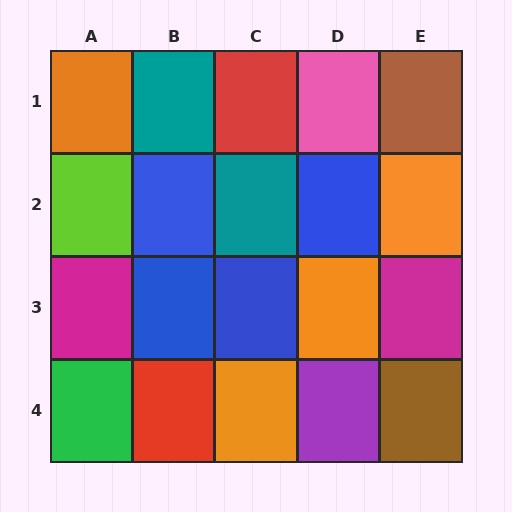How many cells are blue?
4 cells are blue.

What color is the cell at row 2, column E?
Orange.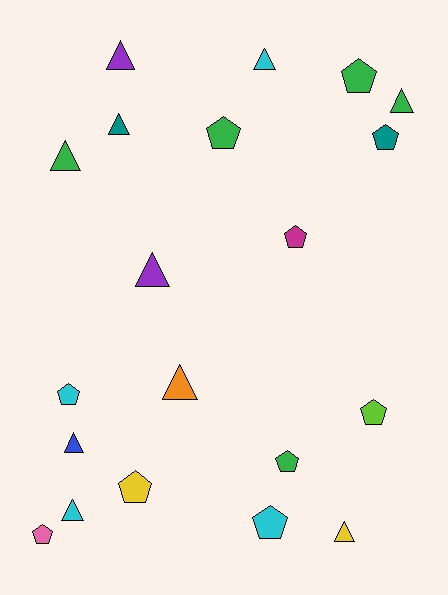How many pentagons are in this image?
There are 10 pentagons.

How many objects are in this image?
There are 20 objects.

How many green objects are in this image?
There are 5 green objects.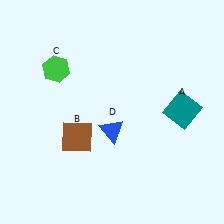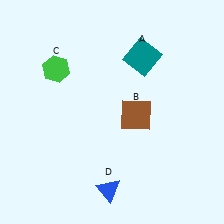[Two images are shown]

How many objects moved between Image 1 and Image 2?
3 objects moved between the two images.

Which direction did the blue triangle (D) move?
The blue triangle (D) moved down.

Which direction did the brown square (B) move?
The brown square (B) moved right.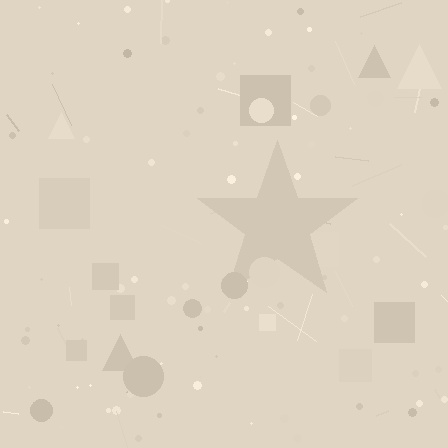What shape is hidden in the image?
A star is hidden in the image.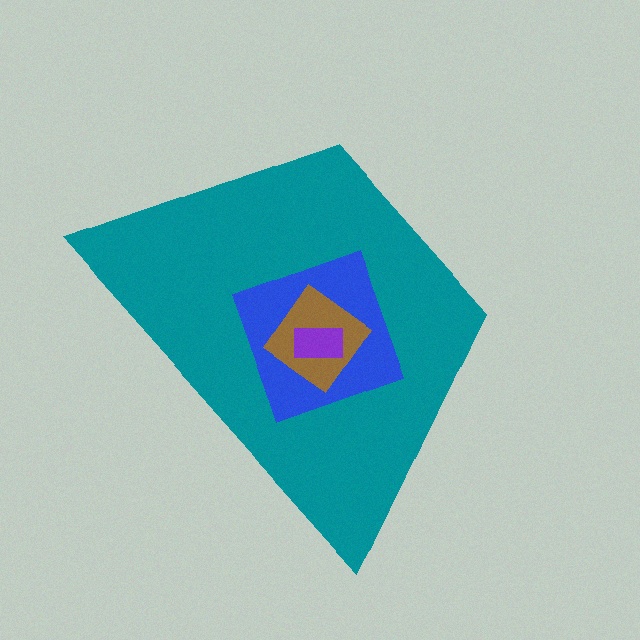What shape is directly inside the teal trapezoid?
The blue diamond.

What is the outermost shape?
The teal trapezoid.